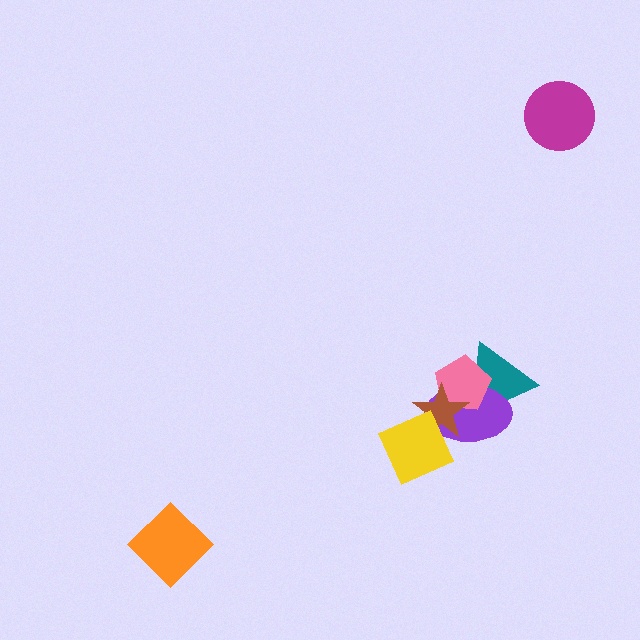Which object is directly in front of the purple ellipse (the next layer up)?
The pink pentagon is directly in front of the purple ellipse.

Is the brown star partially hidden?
Yes, it is partially covered by another shape.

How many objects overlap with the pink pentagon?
3 objects overlap with the pink pentagon.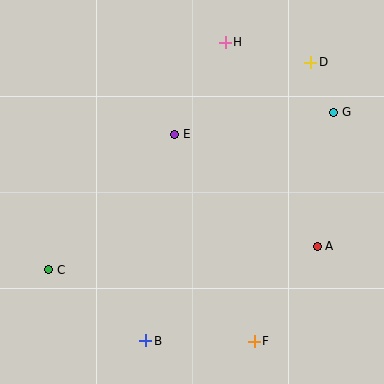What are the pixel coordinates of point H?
Point H is at (225, 42).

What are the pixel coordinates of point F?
Point F is at (254, 341).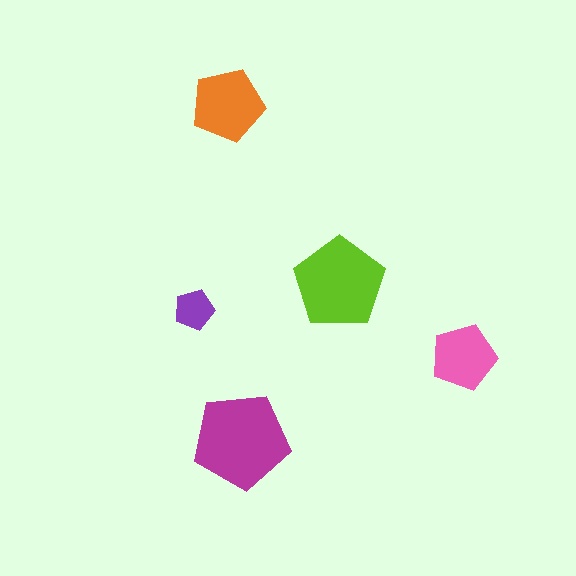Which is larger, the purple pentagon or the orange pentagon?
The orange one.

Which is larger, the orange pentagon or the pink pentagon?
The orange one.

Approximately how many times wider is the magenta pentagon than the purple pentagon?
About 2.5 times wider.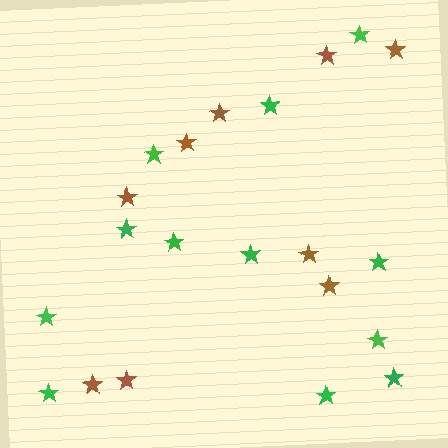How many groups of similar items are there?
There are 2 groups: one group of brown stars (9) and one group of green stars (12).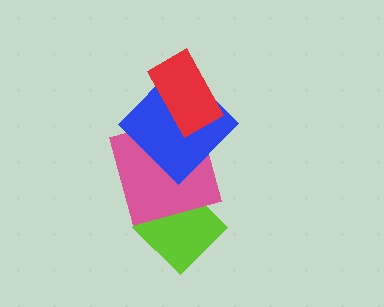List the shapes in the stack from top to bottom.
From top to bottom: the red rectangle, the blue diamond, the pink square, the lime diamond.